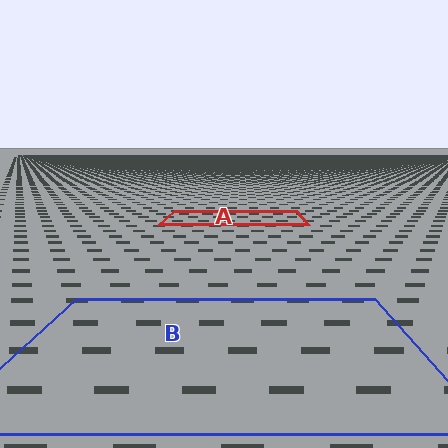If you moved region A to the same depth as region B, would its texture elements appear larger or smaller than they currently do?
They would appear larger. At a closer depth, the same texture elements are projected at a bigger on-screen size.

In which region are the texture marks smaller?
The texture marks are smaller in region A, because it is farther away.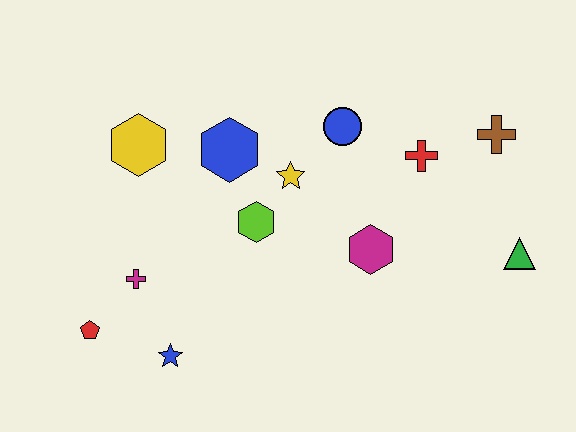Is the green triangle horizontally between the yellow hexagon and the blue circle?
No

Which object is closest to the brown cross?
The red cross is closest to the brown cross.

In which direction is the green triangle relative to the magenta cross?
The green triangle is to the right of the magenta cross.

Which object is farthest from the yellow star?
The red pentagon is farthest from the yellow star.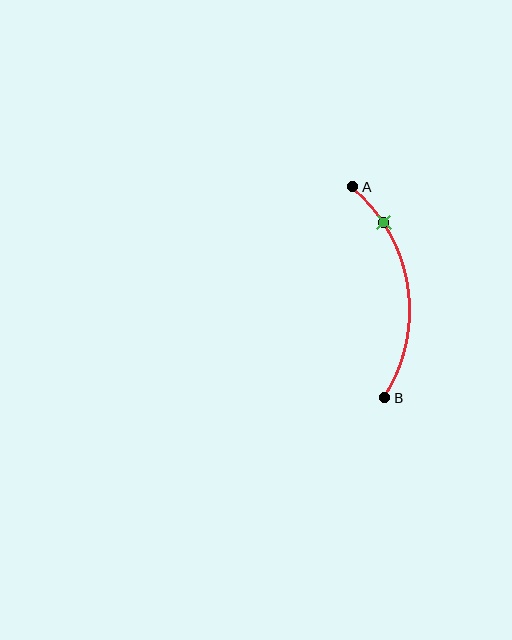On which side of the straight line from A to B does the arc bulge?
The arc bulges to the right of the straight line connecting A and B.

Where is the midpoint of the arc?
The arc midpoint is the point on the curve farthest from the straight line joining A and B. It sits to the right of that line.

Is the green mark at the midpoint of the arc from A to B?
No. The green mark lies on the arc but is closer to endpoint A. The arc midpoint would be at the point on the curve equidistant along the arc from both A and B.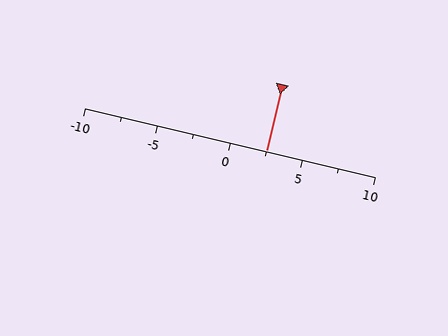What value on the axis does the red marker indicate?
The marker indicates approximately 2.5.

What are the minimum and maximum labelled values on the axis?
The axis runs from -10 to 10.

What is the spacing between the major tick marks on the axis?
The major ticks are spaced 5 apart.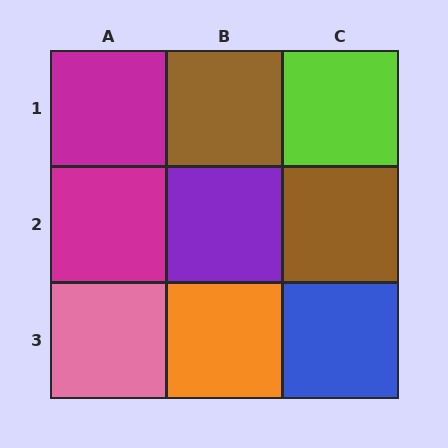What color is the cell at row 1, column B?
Brown.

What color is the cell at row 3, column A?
Pink.